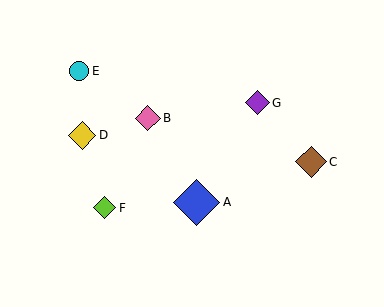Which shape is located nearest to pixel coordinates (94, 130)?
The yellow diamond (labeled D) at (82, 135) is nearest to that location.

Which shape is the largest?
The blue diamond (labeled A) is the largest.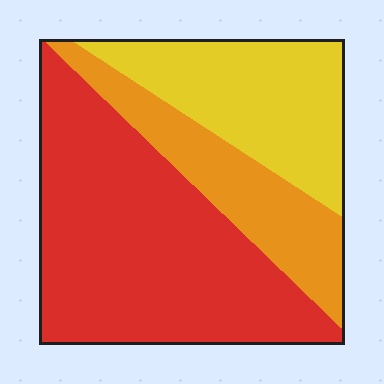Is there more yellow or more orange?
Yellow.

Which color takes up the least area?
Orange, at roughly 20%.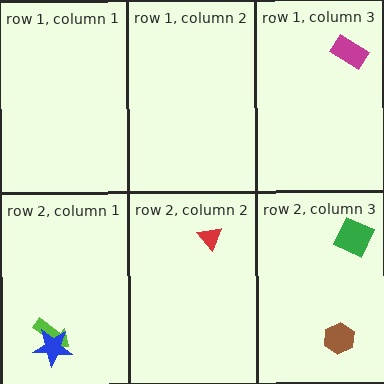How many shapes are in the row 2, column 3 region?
2.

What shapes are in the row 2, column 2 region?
The red triangle.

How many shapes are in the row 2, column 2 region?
1.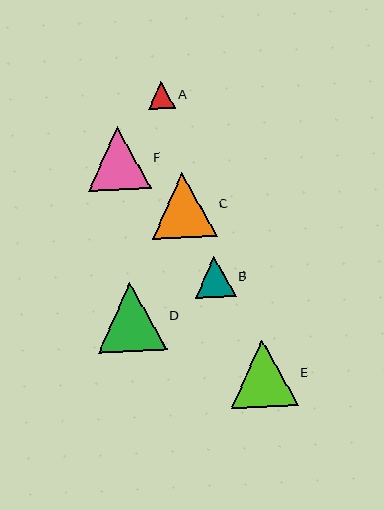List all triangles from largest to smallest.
From largest to smallest: D, E, C, F, B, A.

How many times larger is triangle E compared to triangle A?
Triangle E is approximately 2.5 times the size of triangle A.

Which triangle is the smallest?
Triangle A is the smallest with a size of approximately 27 pixels.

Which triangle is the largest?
Triangle D is the largest with a size of approximately 69 pixels.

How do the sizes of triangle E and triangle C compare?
Triangle E and triangle C are approximately the same size.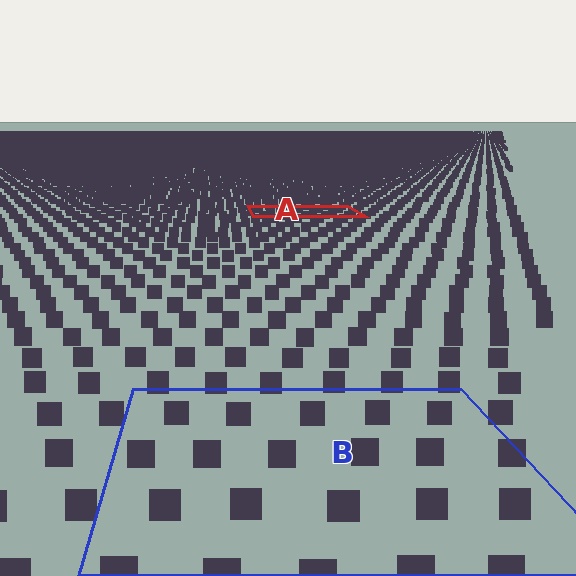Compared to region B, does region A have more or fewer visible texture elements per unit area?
Region A has more texture elements per unit area — they are packed more densely because it is farther away.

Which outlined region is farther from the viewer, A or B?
Region A is farther from the viewer — the texture elements inside it appear smaller and more densely packed.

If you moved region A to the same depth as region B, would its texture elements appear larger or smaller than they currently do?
They would appear larger. At a closer depth, the same texture elements are projected at a bigger on-screen size.